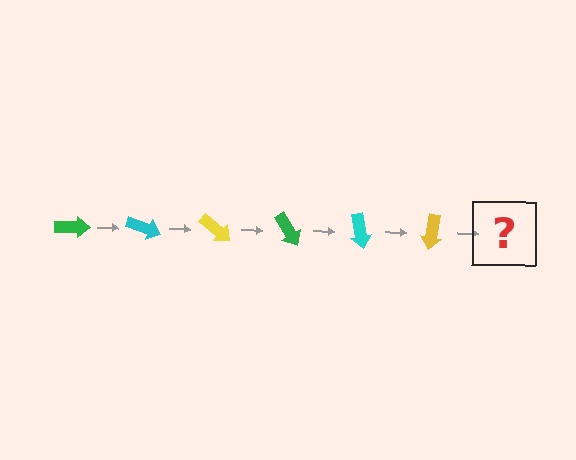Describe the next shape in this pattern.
It should be a green arrow, rotated 120 degrees from the start.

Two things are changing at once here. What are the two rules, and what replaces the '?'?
The two rules are that it rotates 20 degrees each step and the color cycles through green, cyan, and yellow. The '?' should be a green arrow, rotated 120 degrees from the start.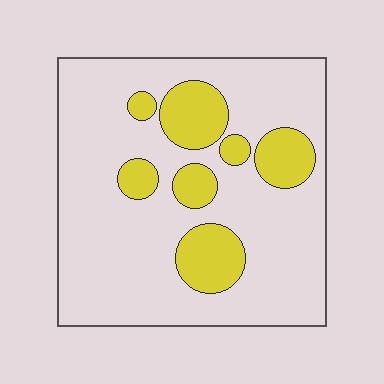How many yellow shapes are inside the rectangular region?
7.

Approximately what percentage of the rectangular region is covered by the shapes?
Approximately 20%.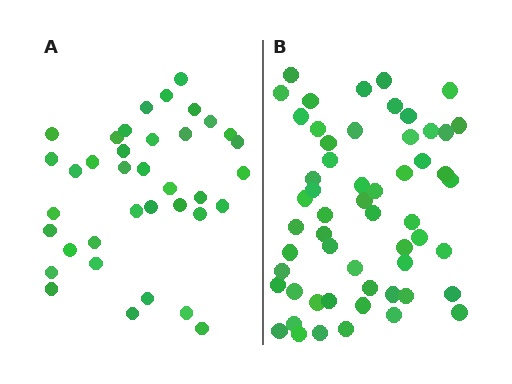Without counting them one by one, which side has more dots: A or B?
Region B (the right region) has more dots.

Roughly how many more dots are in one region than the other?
Region B has approximately 20 more dots than region A.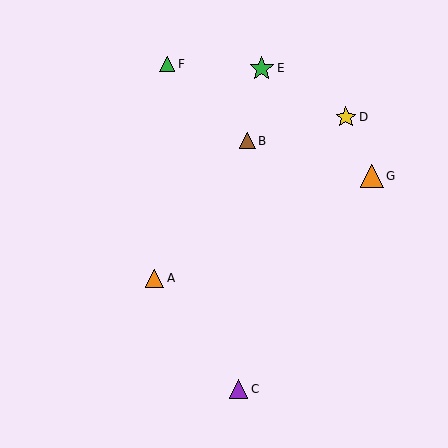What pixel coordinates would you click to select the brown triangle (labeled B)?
Click at (247, 141) to select the brown triangle B.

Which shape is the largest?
The green star (labeled E) is the largest.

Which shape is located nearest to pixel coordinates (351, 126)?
The yellow star (labeled D) at (346, 117) is nearest to that location.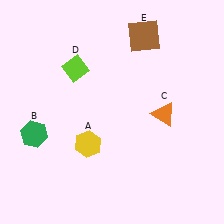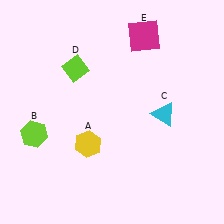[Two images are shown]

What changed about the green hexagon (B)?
In Image 1, B is green. In Image 2, it changed to lime.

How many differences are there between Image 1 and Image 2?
There are 3 differences between the two images.